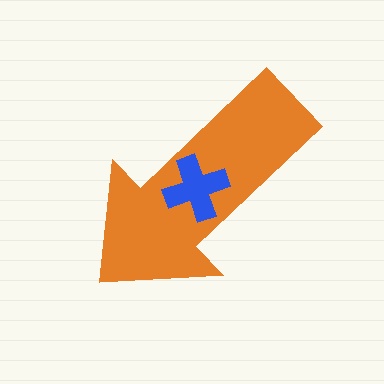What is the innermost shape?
The blue cross.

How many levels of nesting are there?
2.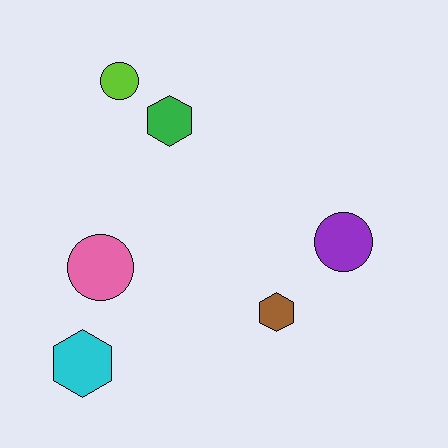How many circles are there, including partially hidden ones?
There are 3 circles.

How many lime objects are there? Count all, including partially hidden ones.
There is 1 lime object.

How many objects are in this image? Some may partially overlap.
There are 6 objects.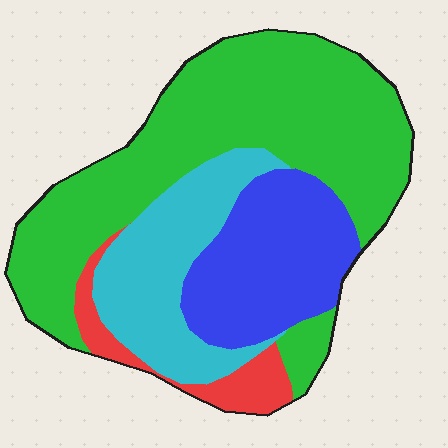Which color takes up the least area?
Red, at roughly 5%.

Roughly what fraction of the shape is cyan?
Cyan takes up about one fifth (1/5) of the shape.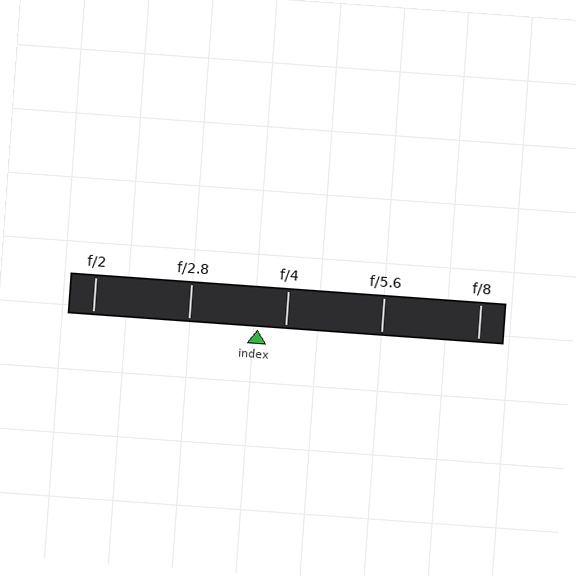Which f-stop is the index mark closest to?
The index mark is closest to f/4.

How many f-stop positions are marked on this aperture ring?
There are 5 f-stop positions marked.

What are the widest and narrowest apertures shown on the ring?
The widest aperture shown is f/2 and the narrowest is f/8.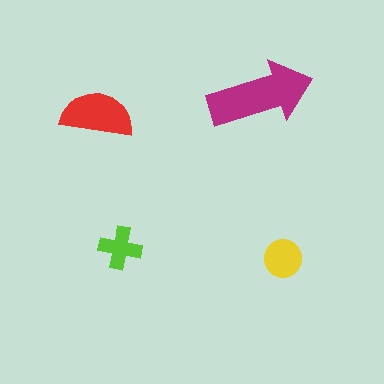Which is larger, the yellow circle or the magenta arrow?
The magenta arrow.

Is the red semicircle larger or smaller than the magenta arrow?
Smaller.